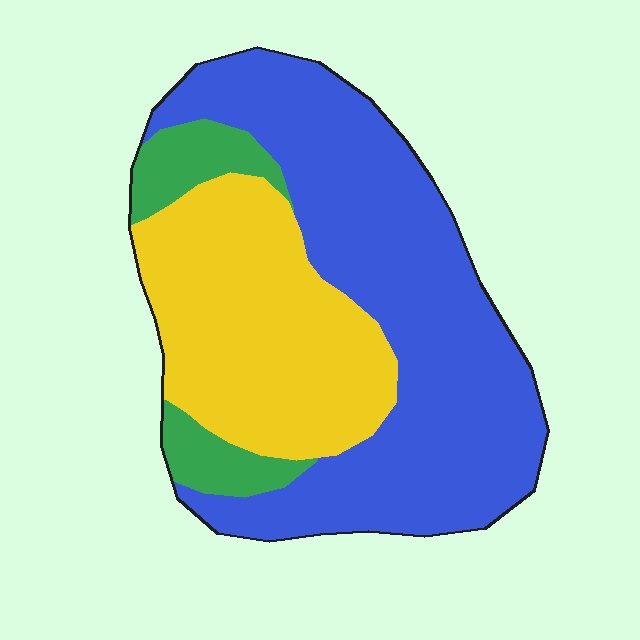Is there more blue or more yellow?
Blue.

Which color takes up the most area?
Blue, at roughly 55%.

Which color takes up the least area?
Green, at roughly 10%.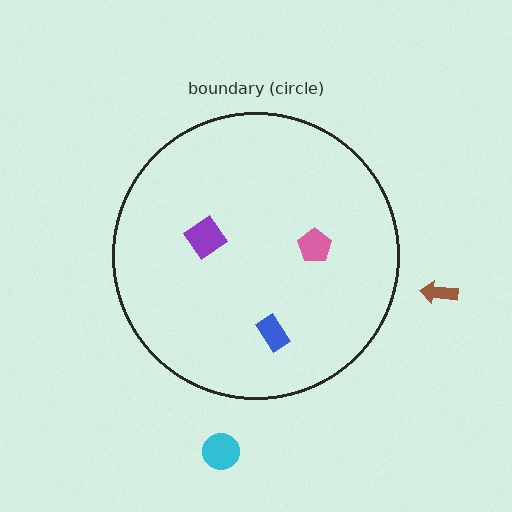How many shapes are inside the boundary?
3 inside, 2 outside.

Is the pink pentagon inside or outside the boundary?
Inside.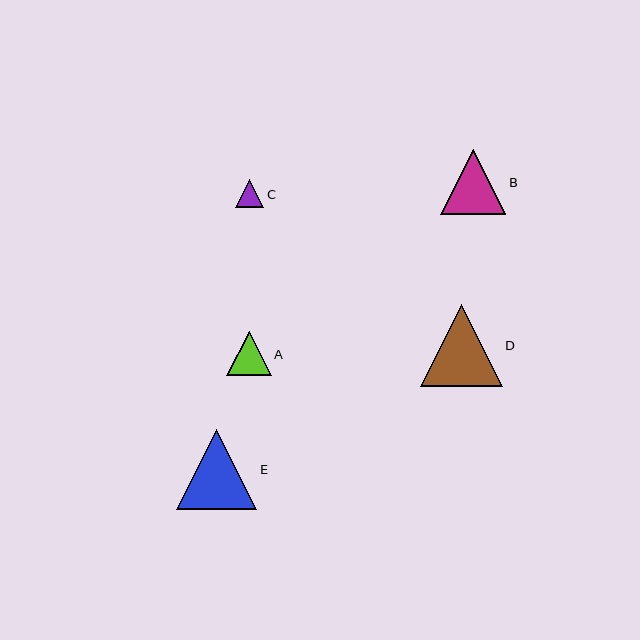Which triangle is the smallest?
Triangle C is the smallest with a size of approximately 28 pixels.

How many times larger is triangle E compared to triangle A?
Triangle E is approximately 1.8 times the size of triangle A.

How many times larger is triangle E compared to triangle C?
Triangle E is approximately 2.9 times the size of triangle C.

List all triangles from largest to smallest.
From largest to smallest: D, E, B, A, C.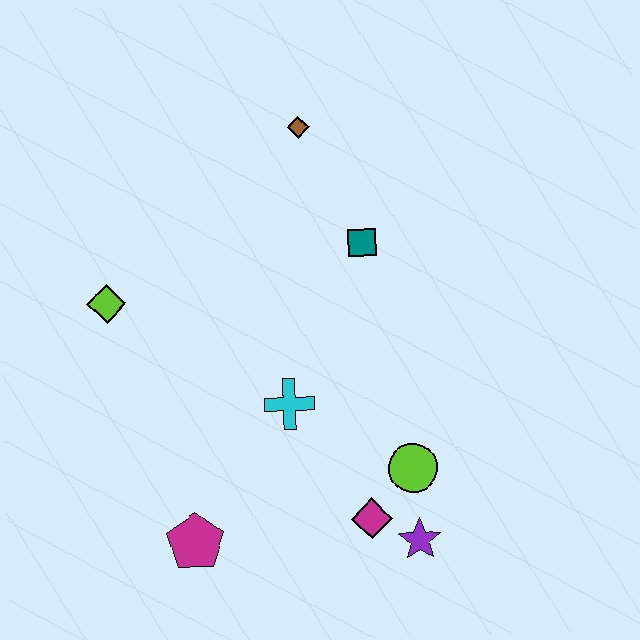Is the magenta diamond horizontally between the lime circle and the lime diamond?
Yes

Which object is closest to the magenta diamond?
The purple star is closest to the magenta diamond.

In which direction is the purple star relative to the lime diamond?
The purple star is to the right of the lime diamond.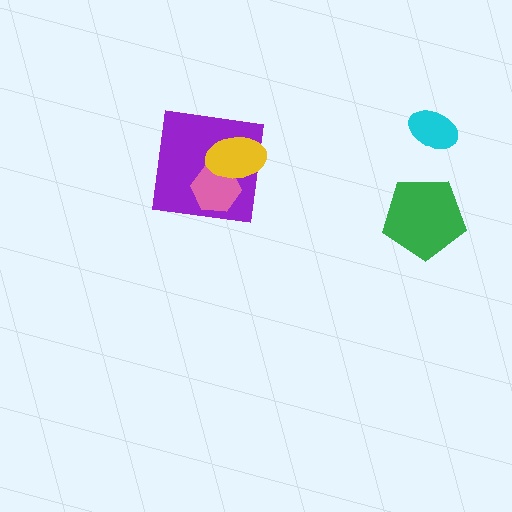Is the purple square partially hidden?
Yes, it is partially covered by another shape.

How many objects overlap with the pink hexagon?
2 objects overlap with the pink hexagon.